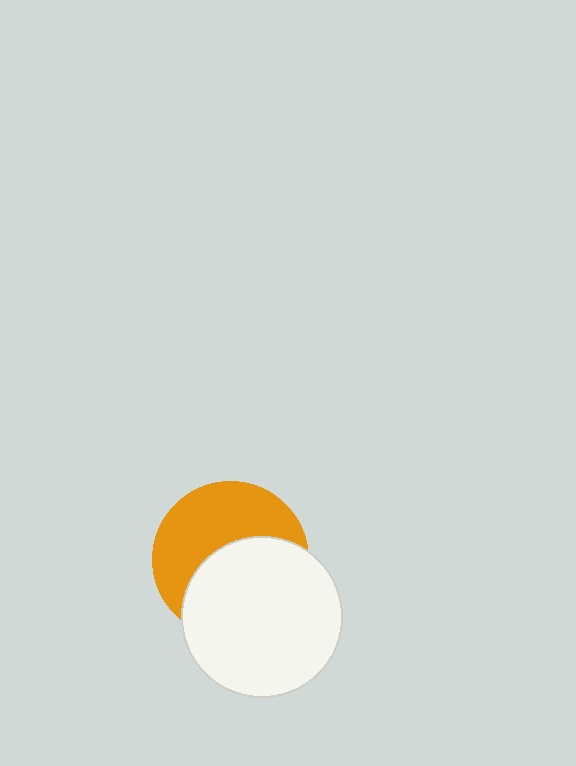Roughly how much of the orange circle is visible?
About half of it is visible (roughly 49%).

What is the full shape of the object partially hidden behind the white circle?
The partially hidden object is an orange circle.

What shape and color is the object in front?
The object in front is a white circle.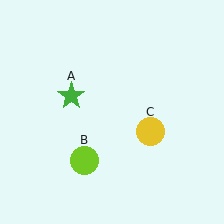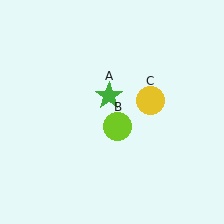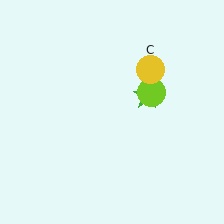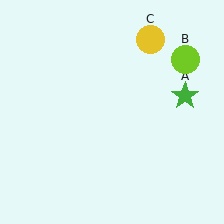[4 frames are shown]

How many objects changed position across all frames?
3 objects changed position: green star (object A), lime circle (object B), yellow circle (object C).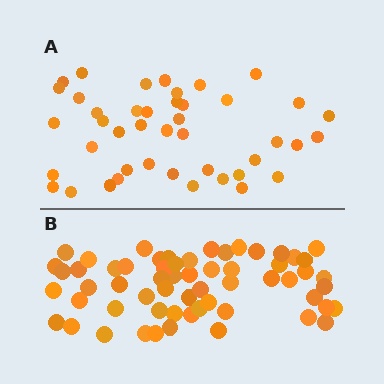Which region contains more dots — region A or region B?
Region B (the bottom region) has more dots.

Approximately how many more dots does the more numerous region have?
Region B has approximately 15 more dots than region A.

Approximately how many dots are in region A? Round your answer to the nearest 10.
About 40 dots. (The exact count is 43, which rounds to 40.)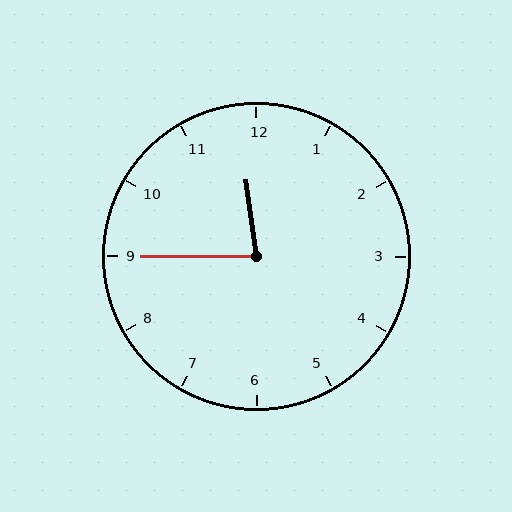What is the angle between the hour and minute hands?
Approximately 82 degrees.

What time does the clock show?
11:45.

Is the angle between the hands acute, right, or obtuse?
It is acute.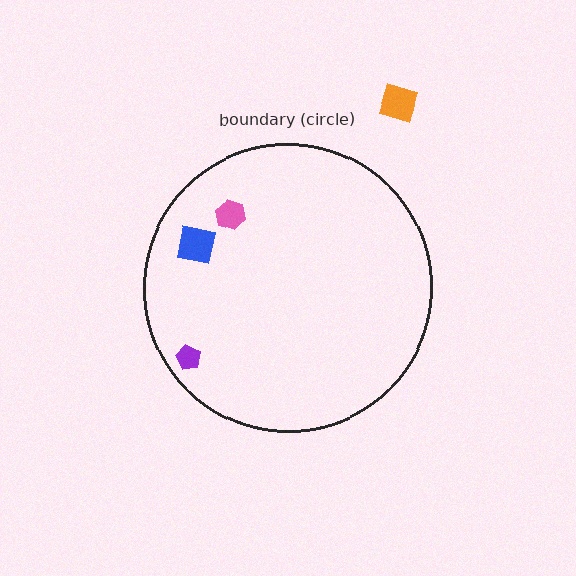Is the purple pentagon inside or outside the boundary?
Inside.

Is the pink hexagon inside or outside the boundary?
Inside.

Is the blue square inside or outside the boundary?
Inside.